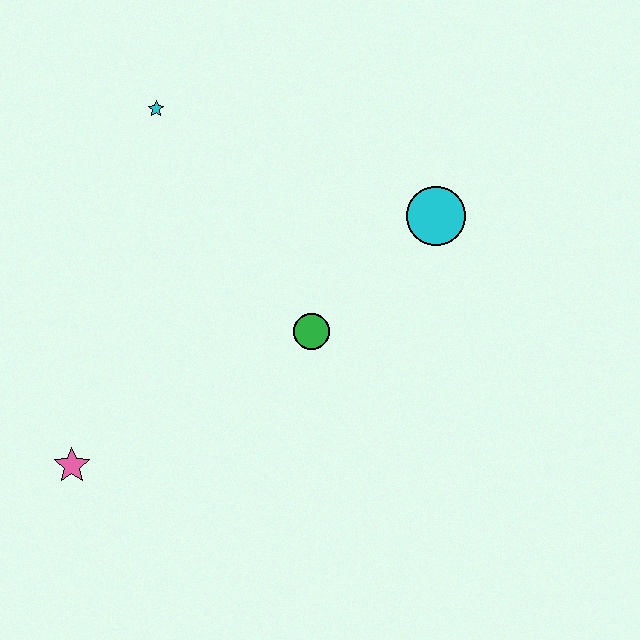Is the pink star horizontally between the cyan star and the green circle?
No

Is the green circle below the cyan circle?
Yes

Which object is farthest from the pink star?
The cyan circle is farthest from the pink star.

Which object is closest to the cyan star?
The green circle is closest to the cyan star.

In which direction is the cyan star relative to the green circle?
The cyan star is above the green circle.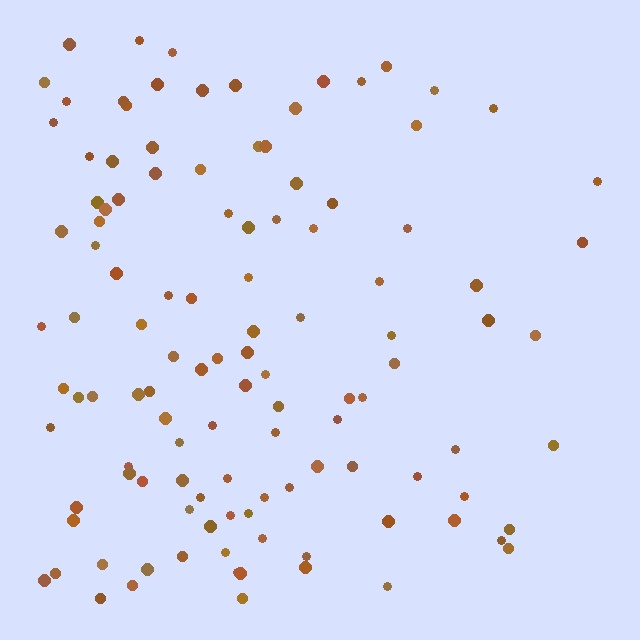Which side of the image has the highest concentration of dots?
The left.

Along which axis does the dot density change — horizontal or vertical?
Horizontal.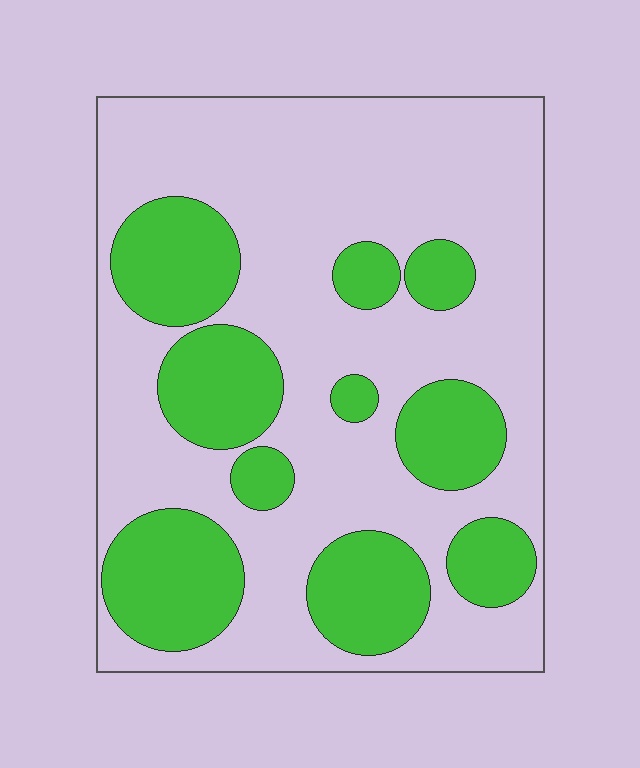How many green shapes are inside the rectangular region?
10.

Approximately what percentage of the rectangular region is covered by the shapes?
Approximately 30%.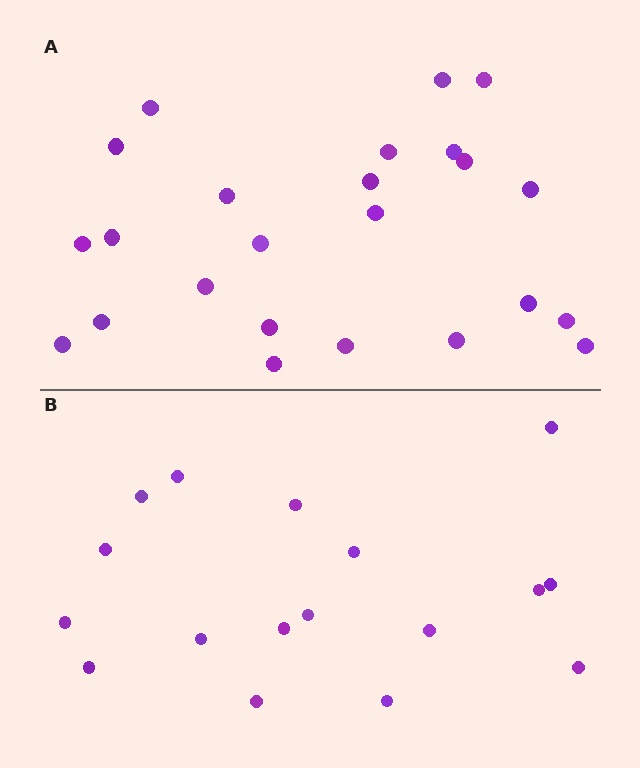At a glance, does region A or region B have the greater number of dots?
Region A (the top region) has more dots.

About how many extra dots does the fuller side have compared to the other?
Region A has roughly 8 or so more dots than region B.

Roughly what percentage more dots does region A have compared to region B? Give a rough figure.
About 40% more.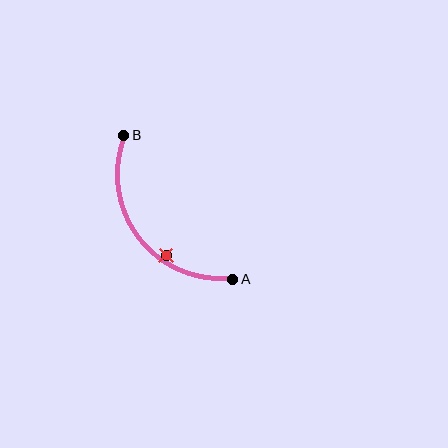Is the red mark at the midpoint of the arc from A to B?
No — the red mark does not lie on the arc at all. It sits slightly inside the curve.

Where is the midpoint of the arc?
The arc midpoint is the point on the curve farthest from the straight line joining A and B. It sits below and to the left of that line.